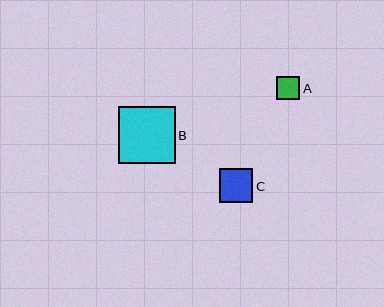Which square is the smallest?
Square A is the smallest with a size of approximately 24 pixels.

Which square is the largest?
Square B is the largest with a size of approximately 57 pixels.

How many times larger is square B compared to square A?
Square B is approximately 2.4 times the size of square A.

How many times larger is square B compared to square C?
Square B is approximately 1.7 times the size of square C.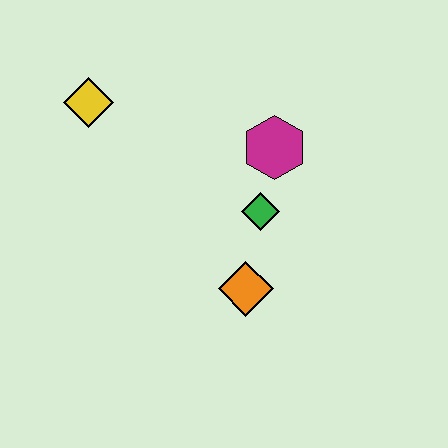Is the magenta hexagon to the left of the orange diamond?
No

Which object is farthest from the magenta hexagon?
The yellow diamond is farthest from the magenta hexagon.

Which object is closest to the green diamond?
The magenta hexagon is closest to the green diamond.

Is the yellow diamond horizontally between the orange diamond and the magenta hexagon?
No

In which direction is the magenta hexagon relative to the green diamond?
The magenta hexagon is above the green diamond.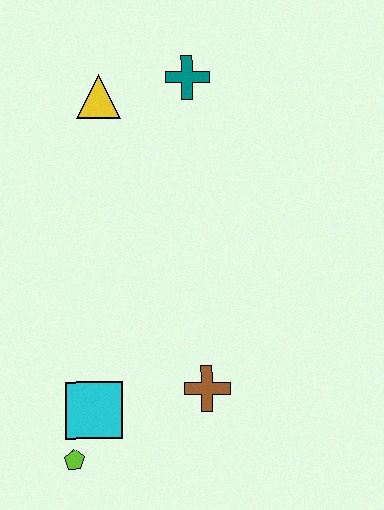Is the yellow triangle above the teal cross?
No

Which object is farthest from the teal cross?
The lime pentagon is farthest from the teal cross.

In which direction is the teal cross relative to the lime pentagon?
The teal cross is above the lime pentagon.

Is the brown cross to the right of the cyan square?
Yes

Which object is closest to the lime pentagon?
The cyan square is closest to the lime pentagon.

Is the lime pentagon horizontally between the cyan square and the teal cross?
No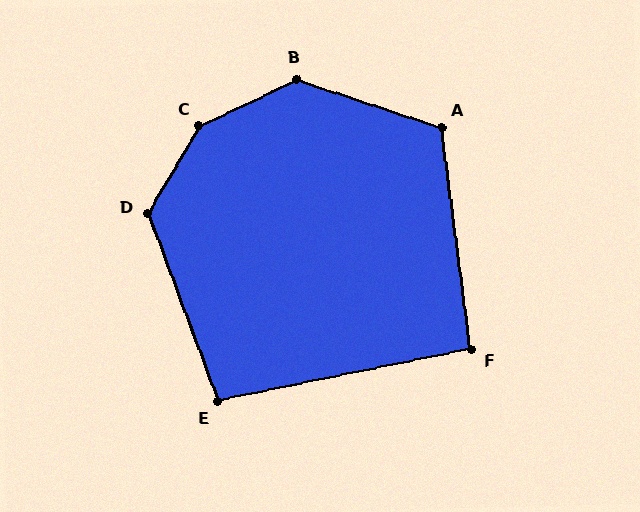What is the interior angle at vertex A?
Approximately 115 degrees (obtuse).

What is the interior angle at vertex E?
Approximately 99 degrees (obtuse).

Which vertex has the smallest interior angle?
F, at approximately 94 degrees.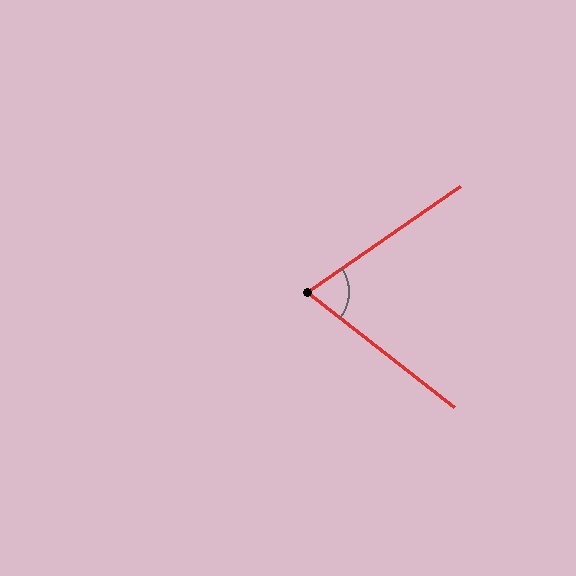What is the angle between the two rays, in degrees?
Approximately 73 degrees.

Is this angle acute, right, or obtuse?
It is acute.